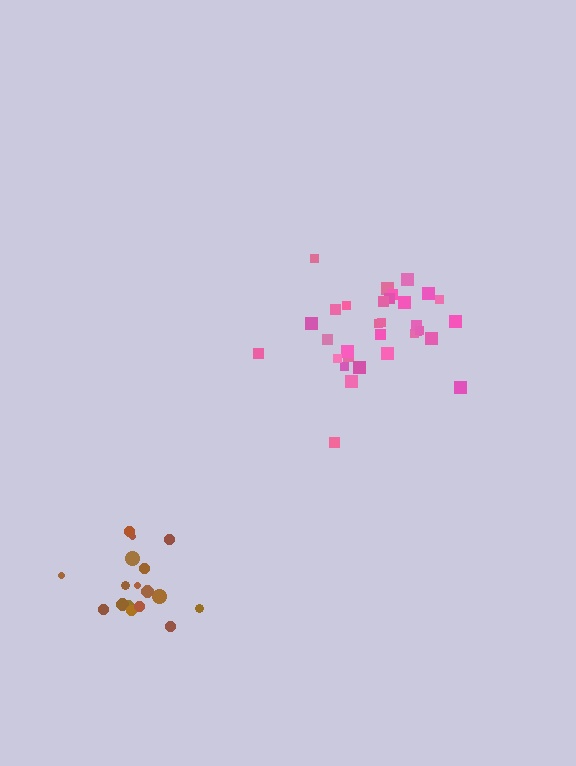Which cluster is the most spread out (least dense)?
Pink.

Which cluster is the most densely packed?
Brown.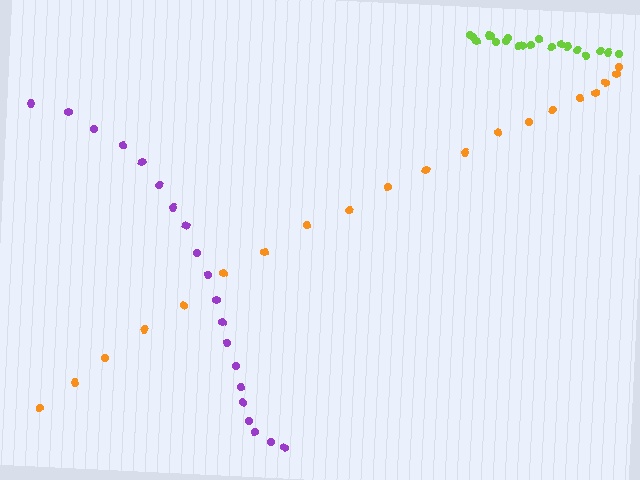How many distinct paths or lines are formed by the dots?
There are 3 distinct paths.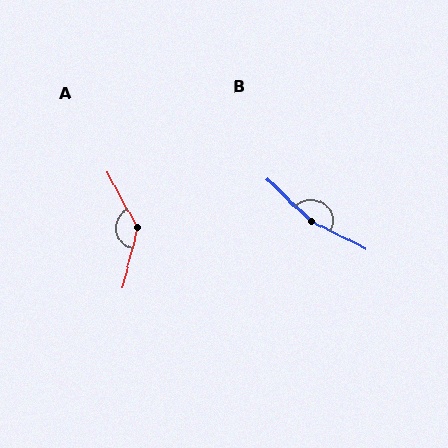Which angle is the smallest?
A, at approximately 138 degrees.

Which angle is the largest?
B, at approximately 164 degrees.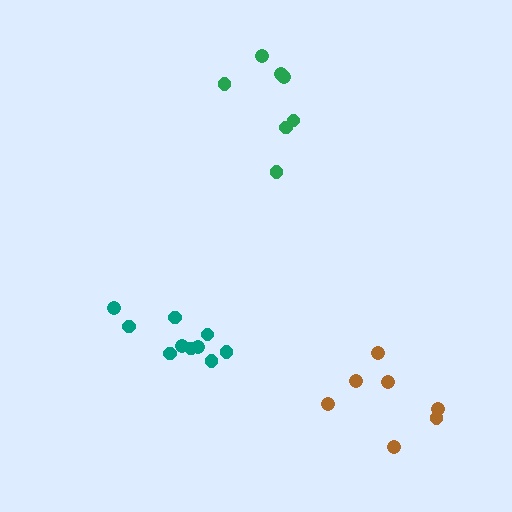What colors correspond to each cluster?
The clusters are colored: teal, green, brown.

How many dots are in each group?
Group 1: 10 dots, Group 2: 7 dots, Group 3: 7 dots (24 total).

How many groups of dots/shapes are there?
There are 3 groups.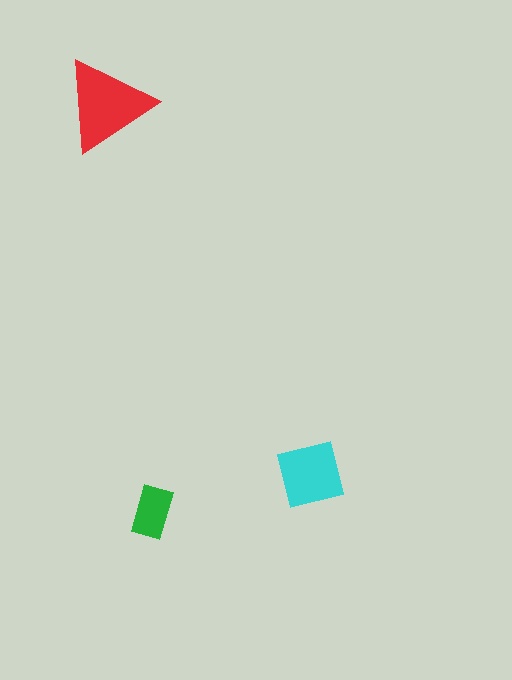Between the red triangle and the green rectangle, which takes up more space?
The red triangle.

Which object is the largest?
The red triangle.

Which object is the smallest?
The green rectangle.